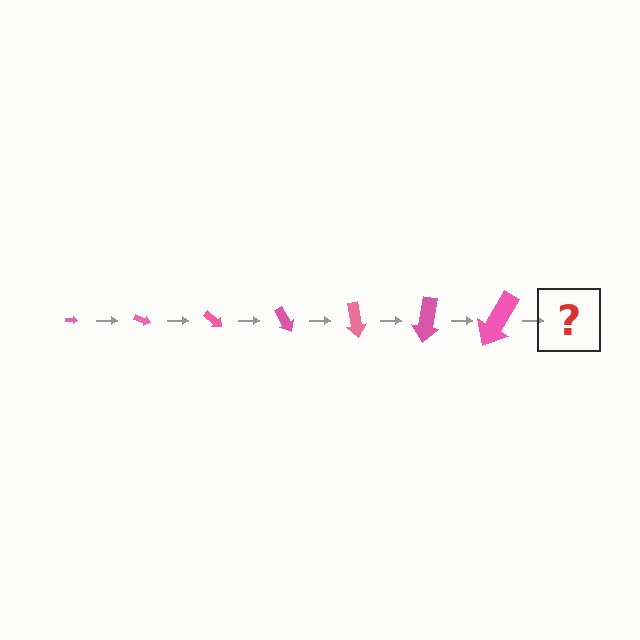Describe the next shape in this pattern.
It should be an arrow, larger than the previous one and rotated 140 degrees from the start.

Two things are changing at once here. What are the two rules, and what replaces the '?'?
The two rules are that the arrow grows larger each step and it rotates 20 degrees each step. The '?' should be an arrow, larger than the previous one and rotated 140 degrees from the start.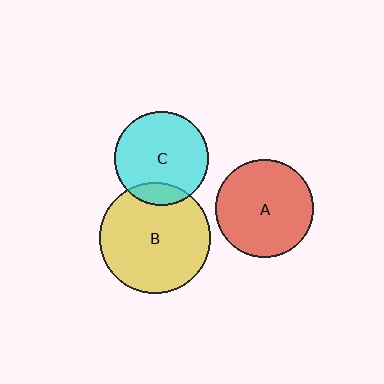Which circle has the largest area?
Circle B (yellow).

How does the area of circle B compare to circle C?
Approximately 1.4 times.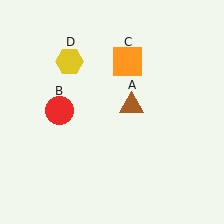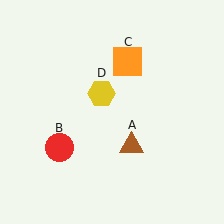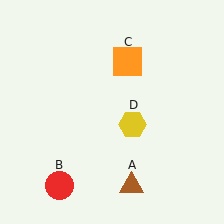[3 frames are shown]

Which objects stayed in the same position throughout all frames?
Orange square (object C) remained stationary.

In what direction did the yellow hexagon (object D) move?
The yellow hexagon (object D) moved down and to the right.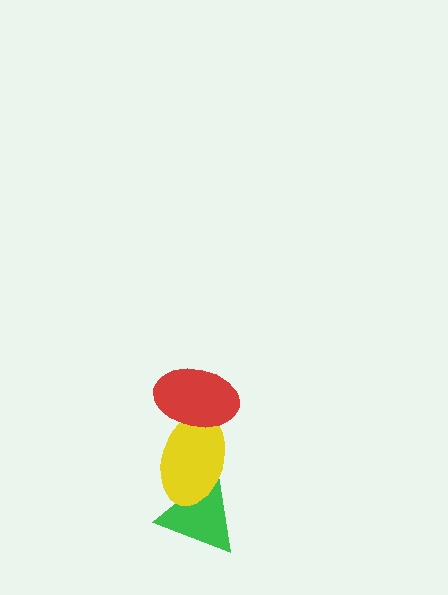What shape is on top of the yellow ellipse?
The red ellipse is on top of the yellow ellipse.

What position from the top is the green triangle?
The green triangle is 3rd from the top.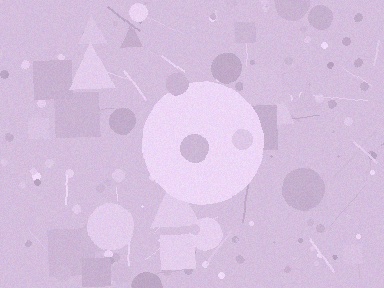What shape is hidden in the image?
A circle is hidden in the image.